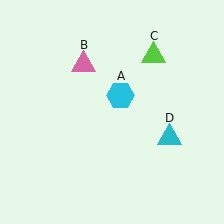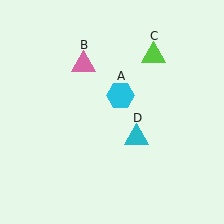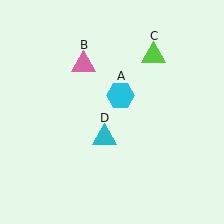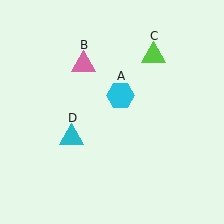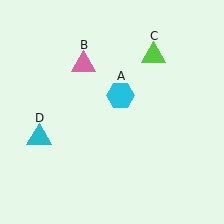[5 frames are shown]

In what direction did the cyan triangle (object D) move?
The cyan triangle (object D) moved left.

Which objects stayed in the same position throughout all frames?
Cyan hexagon (object A) and pink triangle (object B) and lime triangle (object C) remained stationary.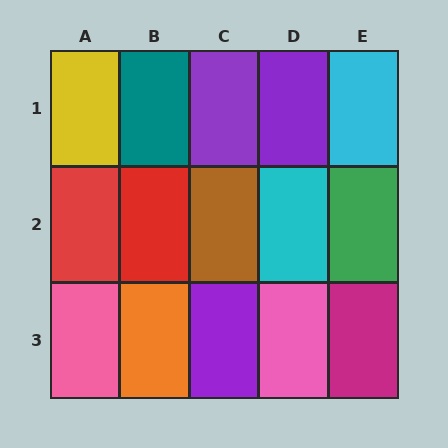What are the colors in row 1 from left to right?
Yellow, teal, purple, purple, cyan.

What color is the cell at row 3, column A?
Pink.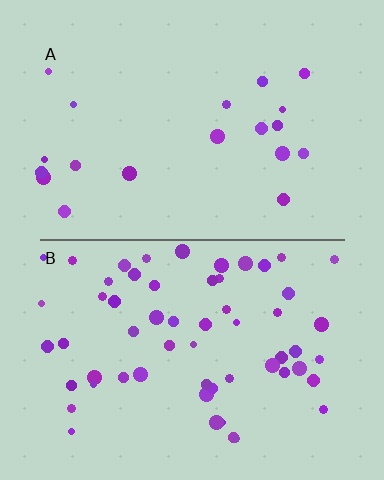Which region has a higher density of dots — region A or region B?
B (the bottom).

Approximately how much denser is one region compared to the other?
Approximately 3.0× — region B over region A.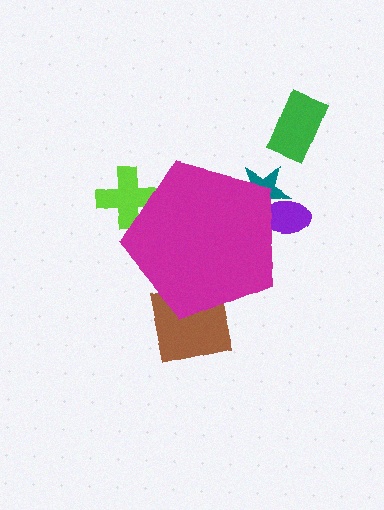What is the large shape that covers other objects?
A magenta pentagon.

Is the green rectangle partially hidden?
No, the green rectangle is fully visible.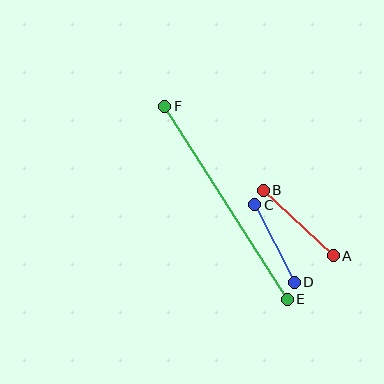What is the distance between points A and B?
The distance is approximately 95 pixels.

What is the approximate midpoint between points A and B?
The midpoint is at approximately (298, 223) pixels.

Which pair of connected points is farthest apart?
Points E and F are farthest apart.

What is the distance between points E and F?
The distance is approximately 229 pixels.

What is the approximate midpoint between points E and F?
The midpoint is at approximately (226, 203) pixels.